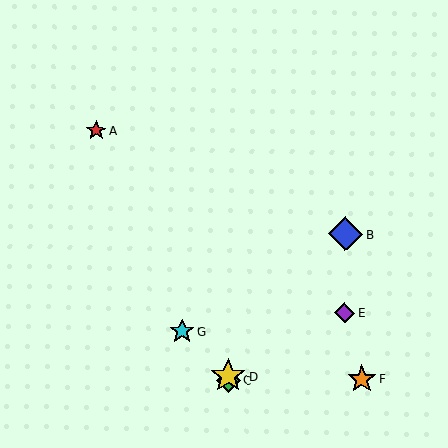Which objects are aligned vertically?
Objects C, D are aligned vertically.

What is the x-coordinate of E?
Object E is at x≈345.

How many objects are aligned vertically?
2 objects (C, D) are aligned vertically.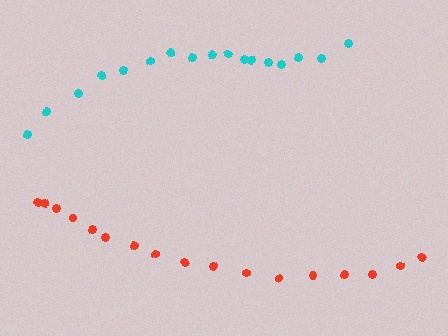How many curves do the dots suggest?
There are 2 distinct paths.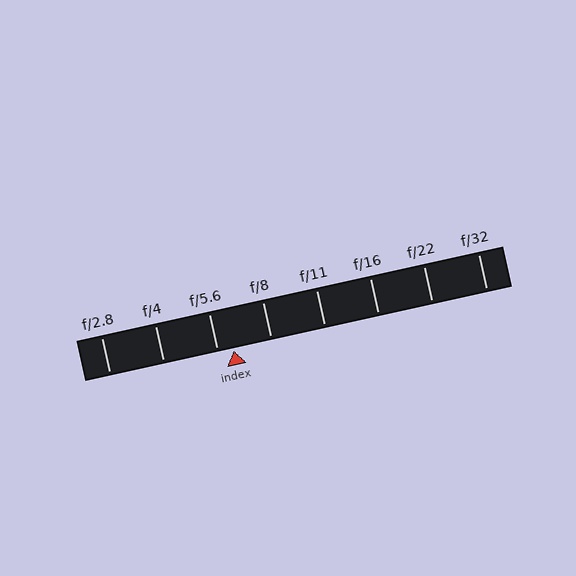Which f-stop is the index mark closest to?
The index mark is closest to f/5.6.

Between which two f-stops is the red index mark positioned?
The index mark is between f/5.6 and f/8.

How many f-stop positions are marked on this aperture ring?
There are 8 f-stop positions marked.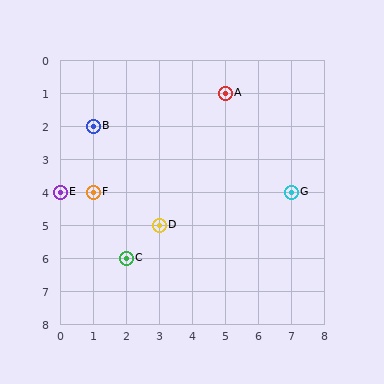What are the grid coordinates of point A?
Point A is at grid coordinates (5, 1).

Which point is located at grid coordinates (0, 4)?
Point E is at (0, 4).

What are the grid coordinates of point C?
Point C is at grid coordinates (2, 6).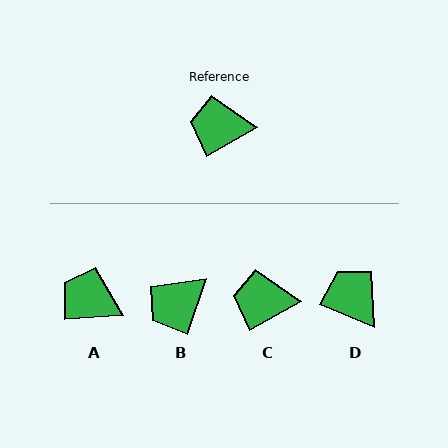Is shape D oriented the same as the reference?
No, it is off by about 52 degrees.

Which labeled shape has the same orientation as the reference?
C.